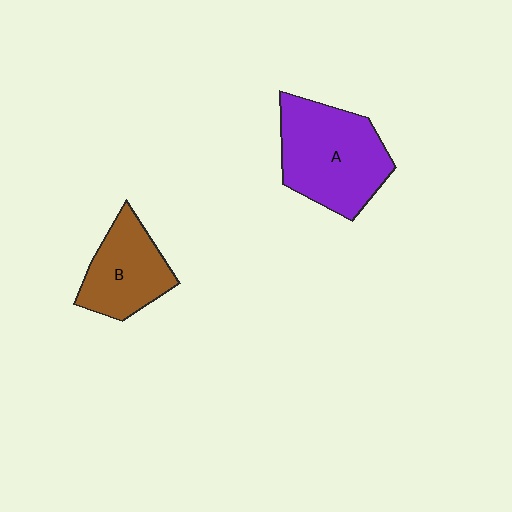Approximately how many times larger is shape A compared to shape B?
Approximately 1.5 times.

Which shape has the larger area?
Shape A (purple).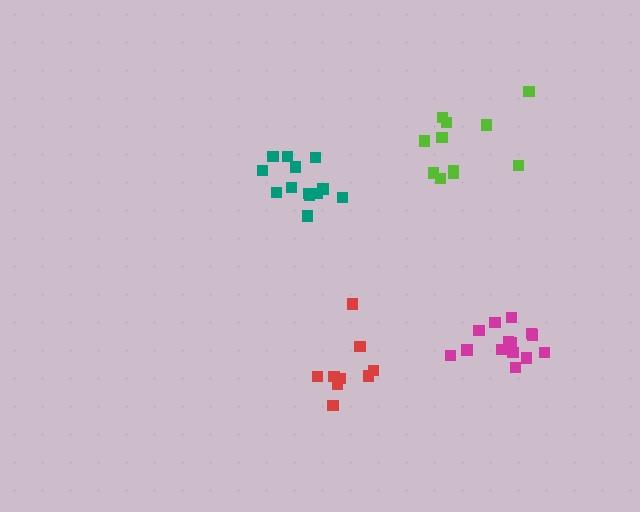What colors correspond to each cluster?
The clusters are colored: magenta, lime, teal, red.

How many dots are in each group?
Group 1: 14 dots, Group 2: 11 dots, Group 3: 13 dots, Group 4: 9 dots (47 total).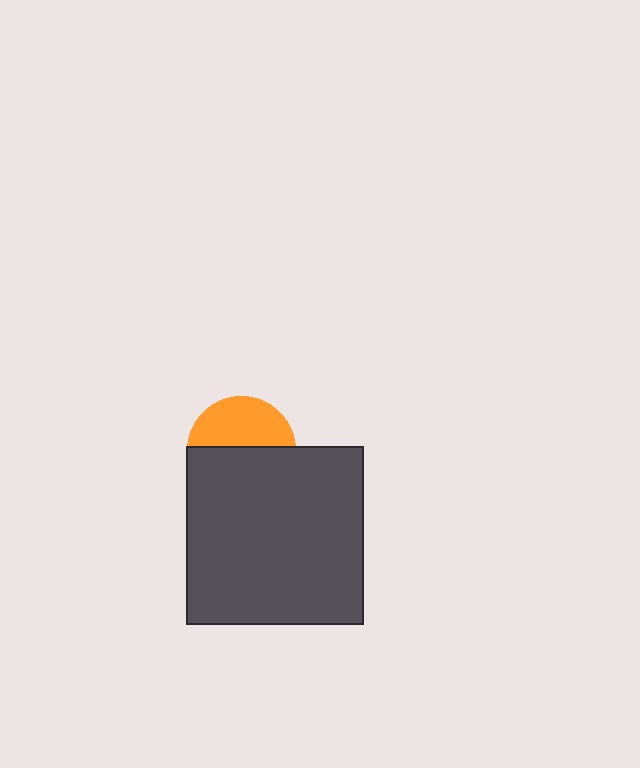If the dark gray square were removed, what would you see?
You would see the complete orange circle.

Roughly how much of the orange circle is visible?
A small part of it is visible (roughly 44%).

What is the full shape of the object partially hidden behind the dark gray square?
The partially hidden object is an orange circle.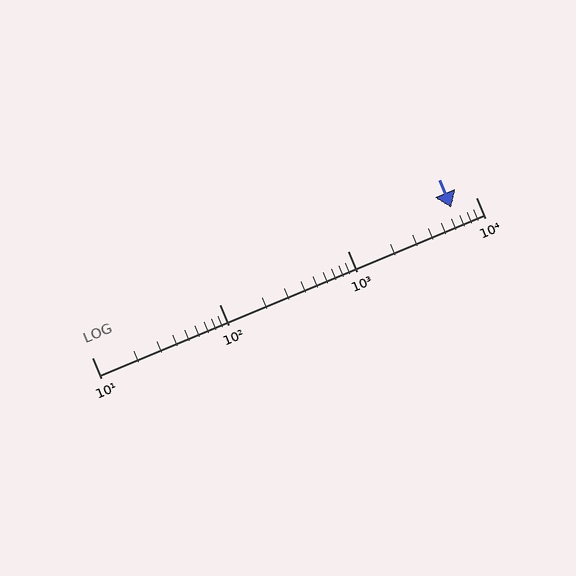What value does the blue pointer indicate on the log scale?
The pointer indicates approximately 6400.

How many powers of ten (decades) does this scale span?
The scale spans 3 decades, from 10 to 10000.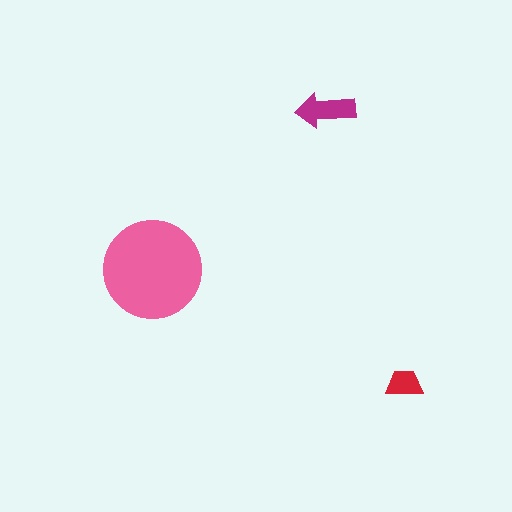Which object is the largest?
The pink circle.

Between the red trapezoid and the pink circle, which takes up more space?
The pink circle.